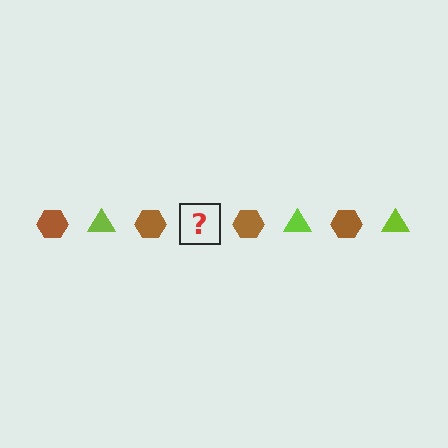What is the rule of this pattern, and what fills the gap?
The rule is that the pattern alternates between brown hexagon and lime triangle. The gap should be filled with a lime triangle.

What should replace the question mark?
The question mark should be replaced with a lime triangle.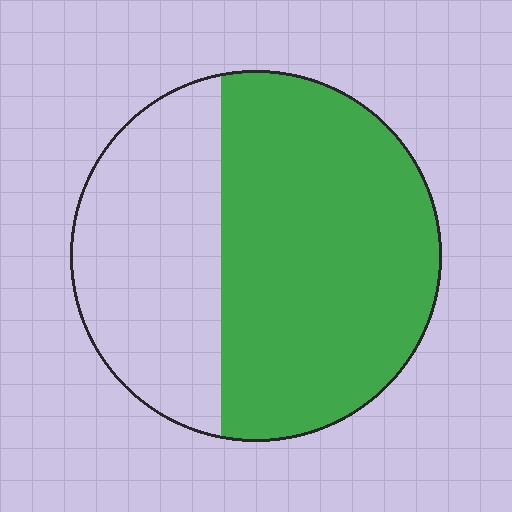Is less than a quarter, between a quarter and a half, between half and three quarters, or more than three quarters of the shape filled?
Between half and three quarters.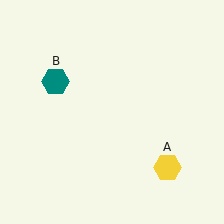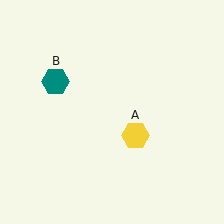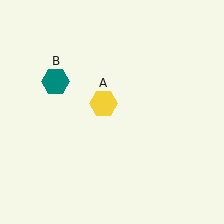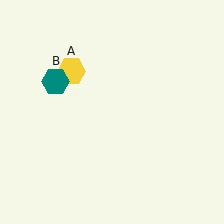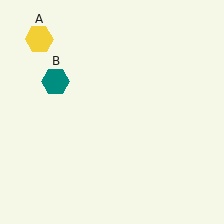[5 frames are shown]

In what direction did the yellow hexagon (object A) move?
The yellow hexagon (object A) moved up and to the left.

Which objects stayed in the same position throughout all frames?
Teal hexagon (object B) remained stationary.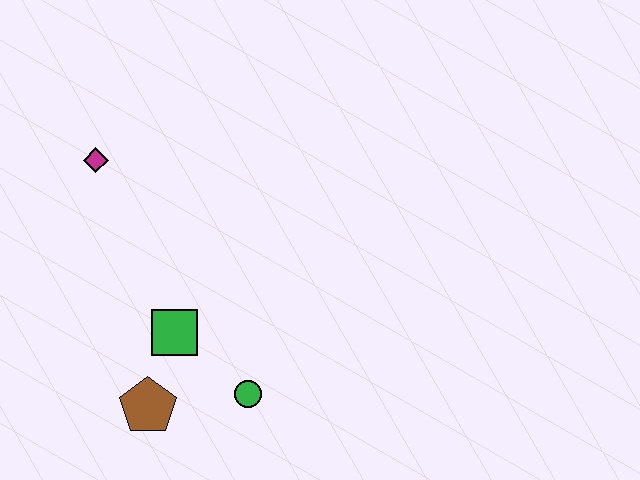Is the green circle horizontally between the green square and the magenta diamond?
No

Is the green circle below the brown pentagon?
No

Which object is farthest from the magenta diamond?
The green circle is farthest from the magenta diamond.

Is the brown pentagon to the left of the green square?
Yes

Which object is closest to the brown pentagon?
The green square is closest to the brown pentagon.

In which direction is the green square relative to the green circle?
The green square is to the left of the green circle.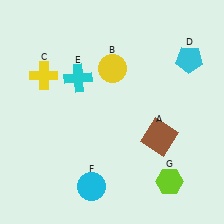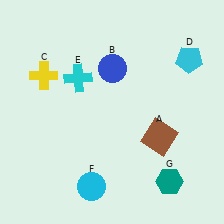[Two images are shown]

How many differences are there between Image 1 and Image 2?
There are 2 differences between the two images.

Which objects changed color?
B changed from yellow to blue. G changed from lime to teal.